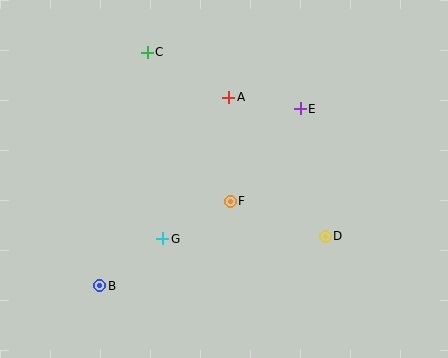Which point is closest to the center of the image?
Point F at (230, 201) is closest to the center.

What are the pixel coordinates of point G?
Point G is at (163, 239).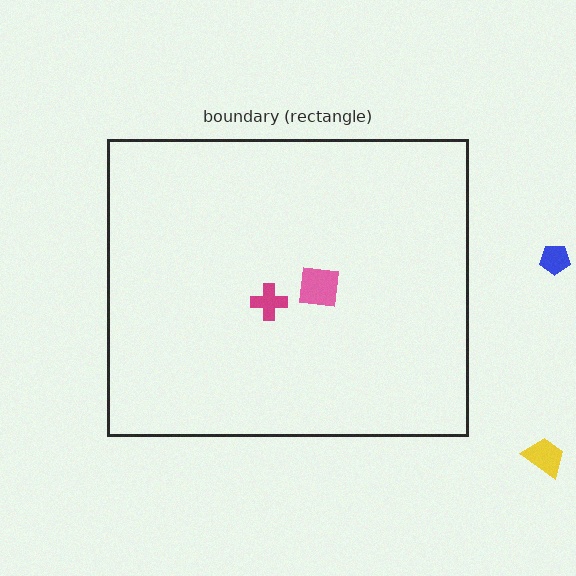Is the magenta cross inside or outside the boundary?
Inside.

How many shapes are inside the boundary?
2 inside, 2 outside.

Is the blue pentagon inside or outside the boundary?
Outside.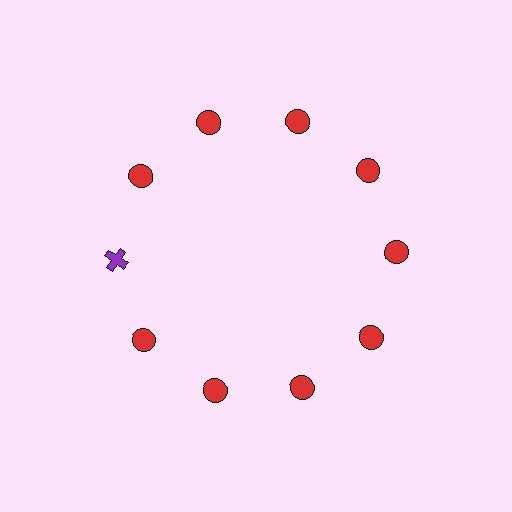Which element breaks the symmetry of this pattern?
The purple cross at roughly the 9 o'clock position breaks the symmetry. All other shapes are red circles.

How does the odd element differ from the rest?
It differs in both color (purple instead of red) and shape (cross instead of circle).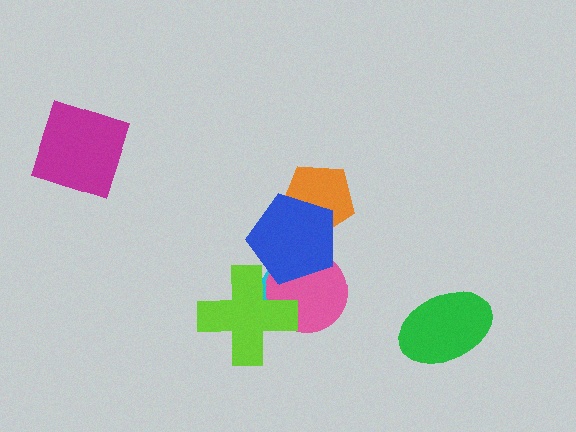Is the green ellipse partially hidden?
No, no other shape covers it.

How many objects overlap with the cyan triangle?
3 objects overlap with the cyan triangle.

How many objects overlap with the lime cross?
2 objects overlap with the lime cross.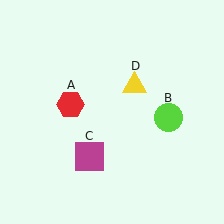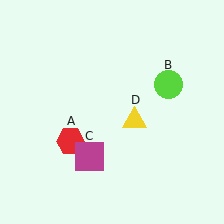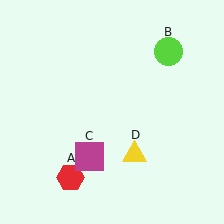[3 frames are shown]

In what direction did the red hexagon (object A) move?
The red hexagon (object A) moved down.